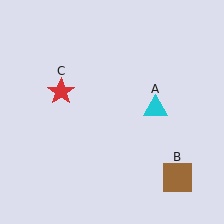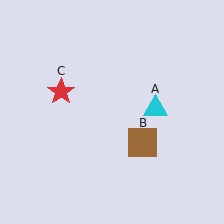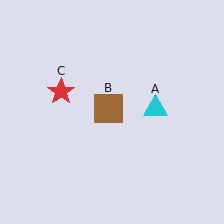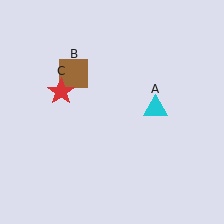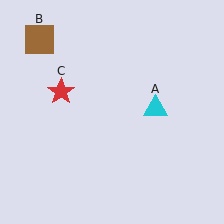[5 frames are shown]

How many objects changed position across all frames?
1 object changed position: brown square (object B).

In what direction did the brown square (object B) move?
The brown square (object B) moved up and to the left.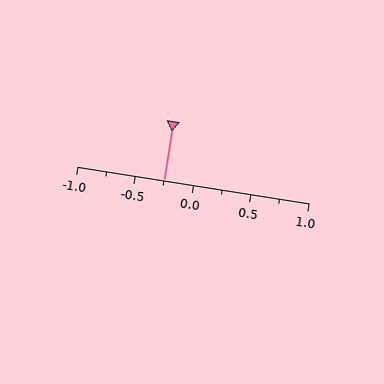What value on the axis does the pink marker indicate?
The marker indicates approximately -0.25.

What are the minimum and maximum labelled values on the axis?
The axis runs from -1.0 to 1.0.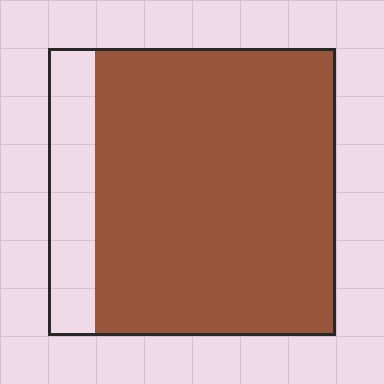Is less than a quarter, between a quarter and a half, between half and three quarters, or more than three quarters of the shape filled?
More than three quarters.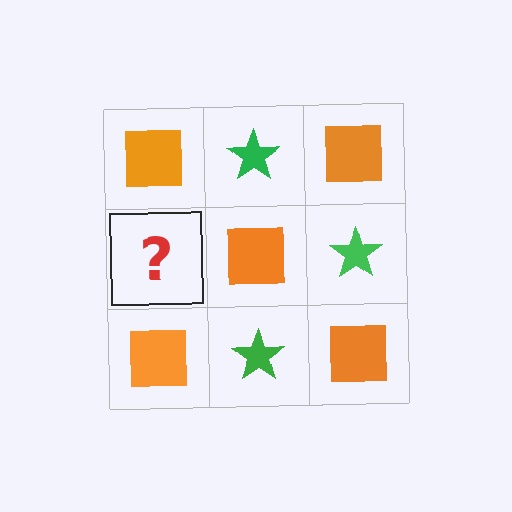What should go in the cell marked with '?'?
The missing cell should contain a green star.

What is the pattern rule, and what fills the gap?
The rule is that it alternates orange square and green star in a checkerboard pattern. The gap should be filled with a green star.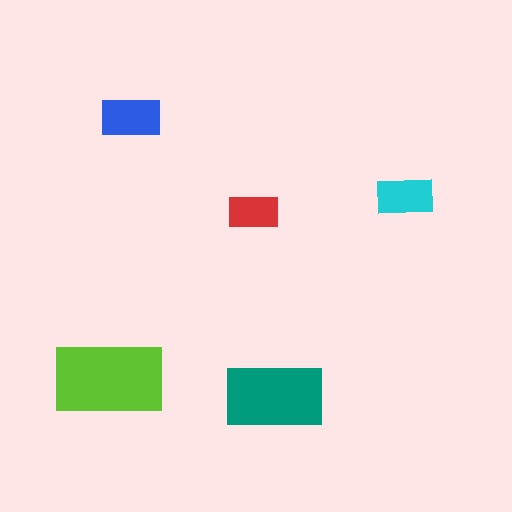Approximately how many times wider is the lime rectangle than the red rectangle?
About 2 times wider.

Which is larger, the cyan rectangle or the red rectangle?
The cyan one.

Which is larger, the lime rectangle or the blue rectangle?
The lime one.